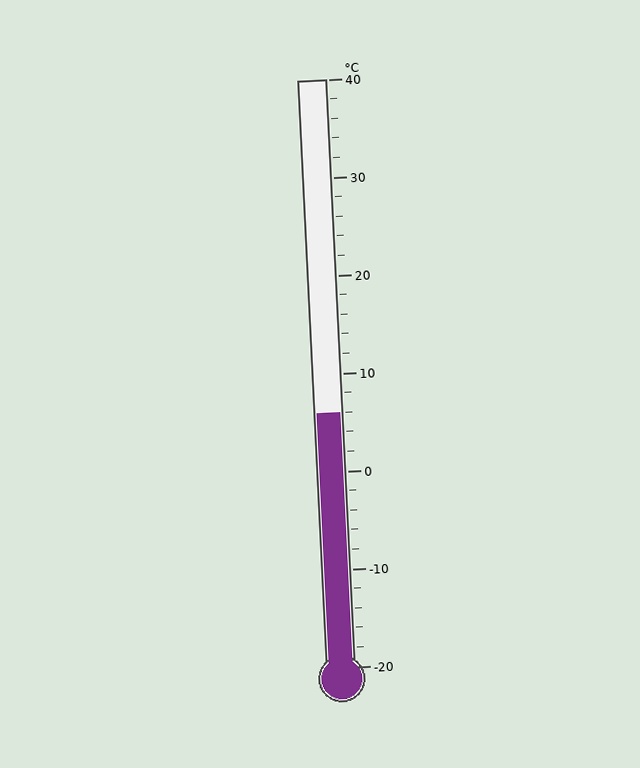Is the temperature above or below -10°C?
The temperature is above -10°C.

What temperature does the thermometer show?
The thermometer shows approximately 6°C.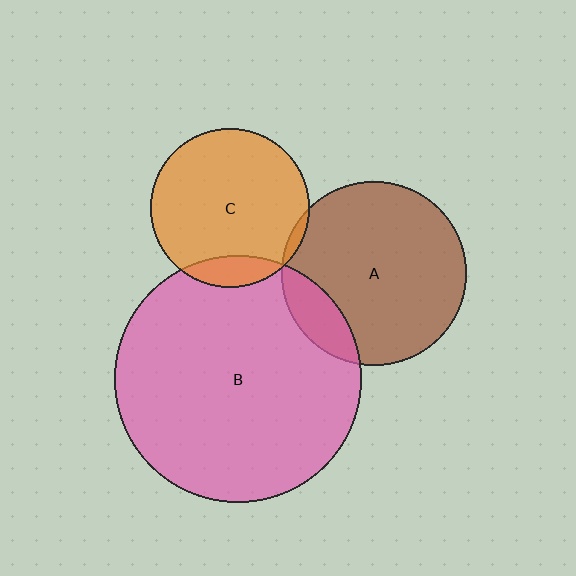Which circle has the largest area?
Circle B (pink).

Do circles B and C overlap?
Yes.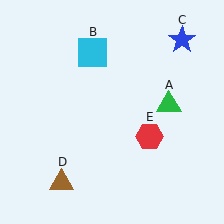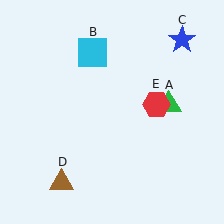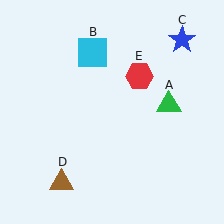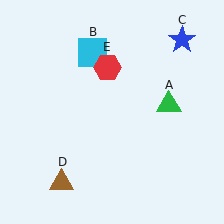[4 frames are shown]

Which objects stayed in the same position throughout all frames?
Green triangle (object A) and cyan square (object B) and blue star (object C) and brown triangle (object D) remained stationary.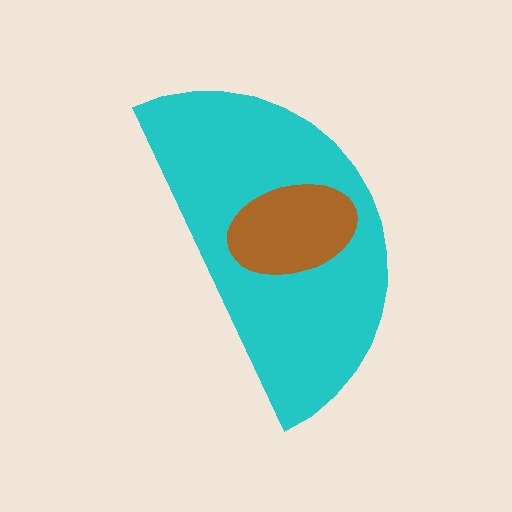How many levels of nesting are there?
2.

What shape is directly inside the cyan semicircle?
The brown ellipse.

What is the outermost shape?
The cyan semicircle.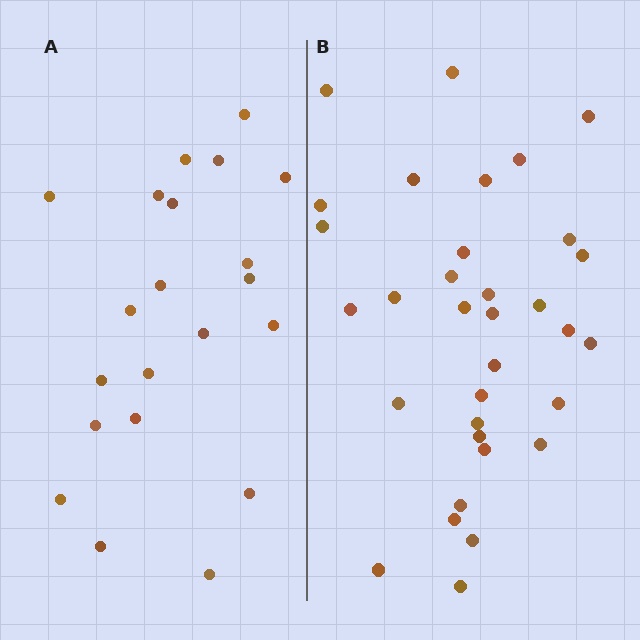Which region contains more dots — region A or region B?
Region B (the right region) has more dots.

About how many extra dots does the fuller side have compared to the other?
Region B has roughly 12 or so more dots than region A.